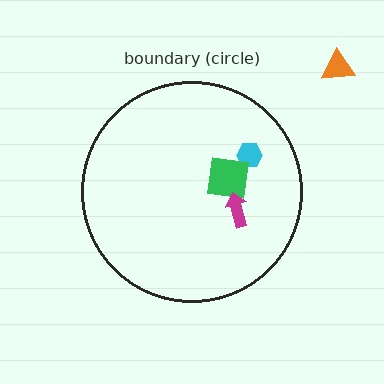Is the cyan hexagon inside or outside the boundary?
Inside.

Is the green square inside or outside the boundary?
Inside.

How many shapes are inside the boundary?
3 inside, 1 outside.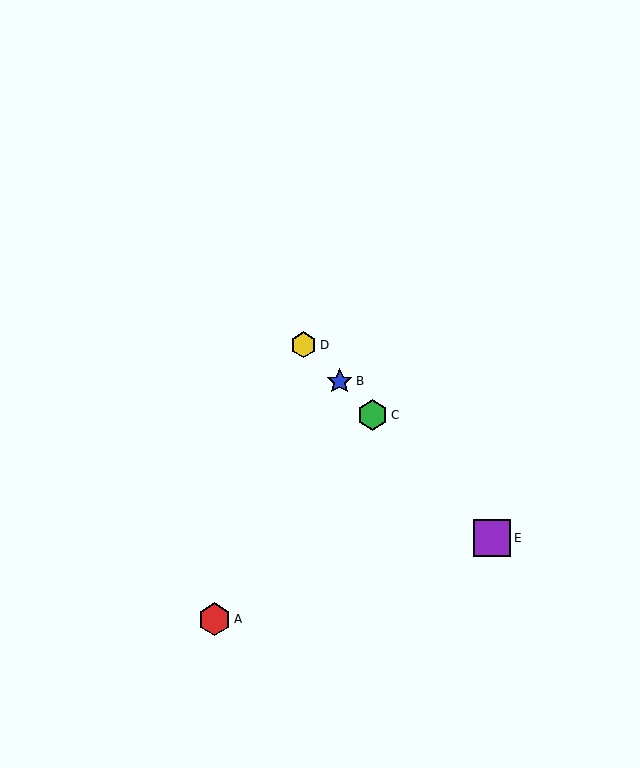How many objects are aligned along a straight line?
4 objects (B, C, D, E) are aligned along a straight line.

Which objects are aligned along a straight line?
Objects B, C, D, E are aligned along a straight line.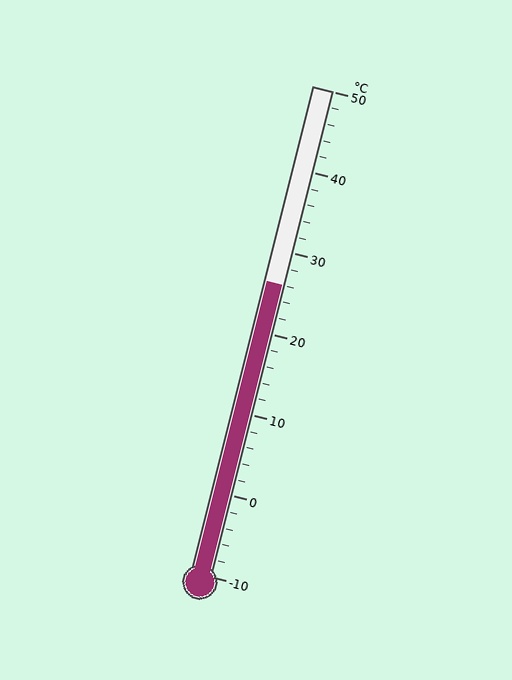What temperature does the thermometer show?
The thermometer shows approximately 26°C.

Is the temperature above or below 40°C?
The temperature is below 40°C.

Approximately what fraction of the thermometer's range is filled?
The thermometer is filled to approximately 60% of its range.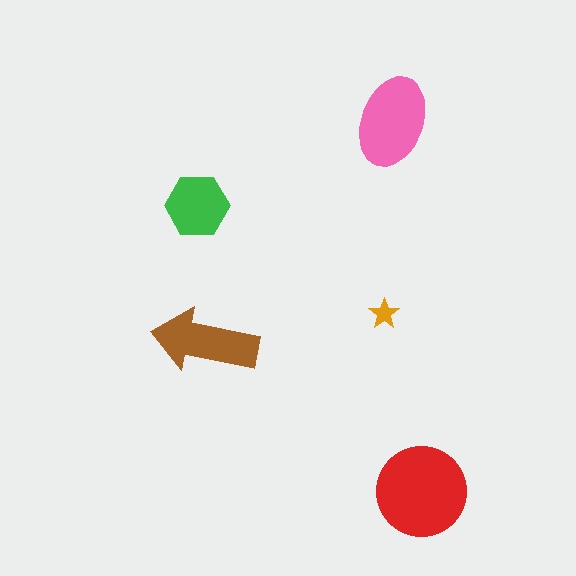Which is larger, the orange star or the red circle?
The red circle.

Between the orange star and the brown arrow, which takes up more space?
The brown arrow.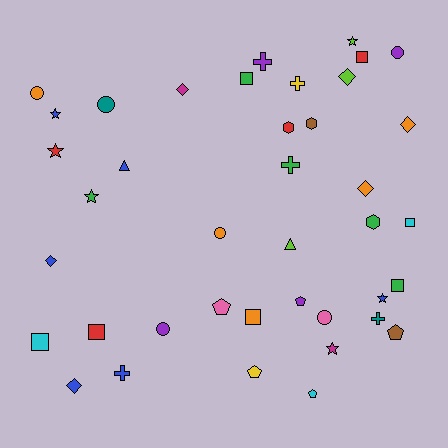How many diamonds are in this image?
There are 6 diamonds.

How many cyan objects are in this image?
There are 3 cyan objects.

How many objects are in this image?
There are 40 objects.